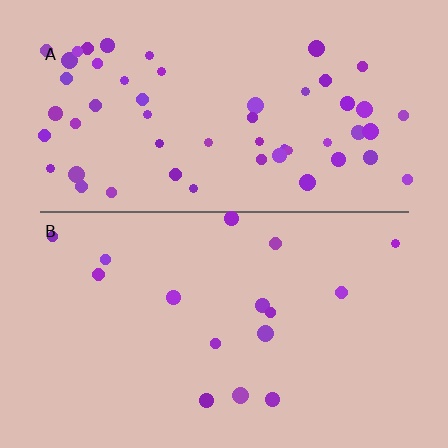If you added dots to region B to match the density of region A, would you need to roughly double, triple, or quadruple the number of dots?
Approximately triple.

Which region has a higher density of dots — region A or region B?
A (the top).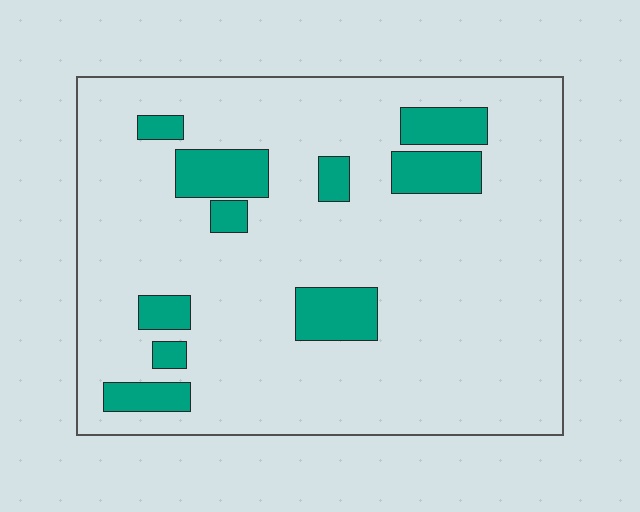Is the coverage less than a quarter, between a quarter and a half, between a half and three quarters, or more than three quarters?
Less than a quarter.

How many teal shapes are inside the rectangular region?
10.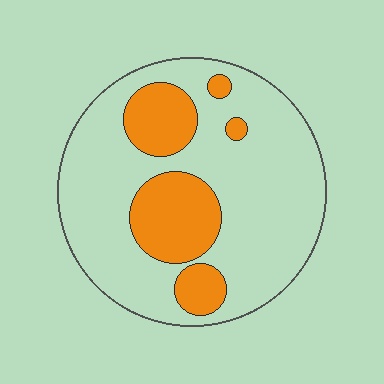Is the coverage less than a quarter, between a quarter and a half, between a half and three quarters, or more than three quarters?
Less than a quarter.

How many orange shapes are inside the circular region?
5.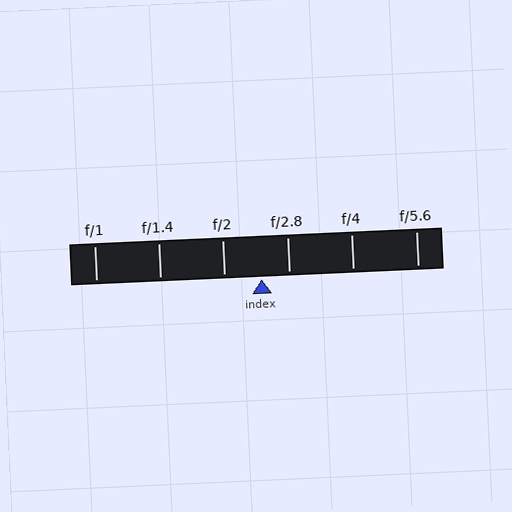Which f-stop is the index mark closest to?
The index mark is closest to f/2.8.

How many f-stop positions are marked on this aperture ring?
There are 6 f-stop positions marked.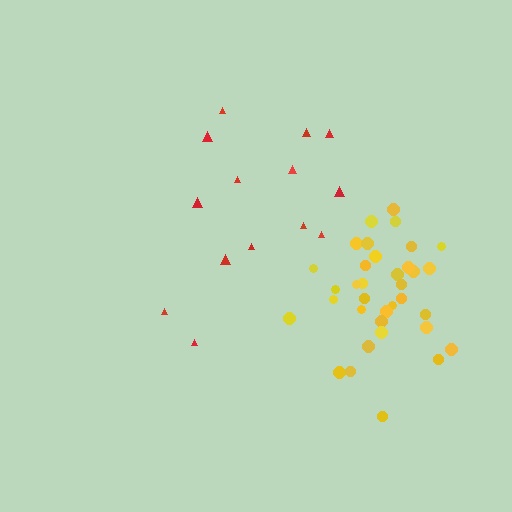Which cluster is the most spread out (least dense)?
Red.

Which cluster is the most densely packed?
Yellow.